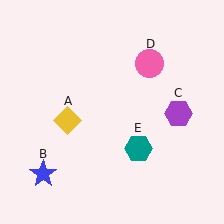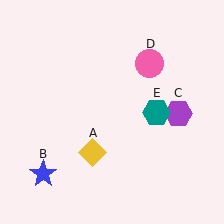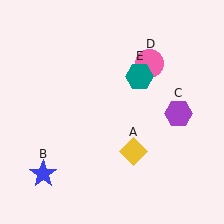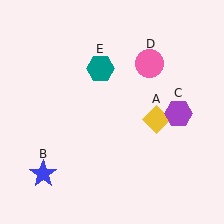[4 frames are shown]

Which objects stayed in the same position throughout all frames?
Blue star (object B) and purple hexagon (object C) and pink circle (object D) remained stationary.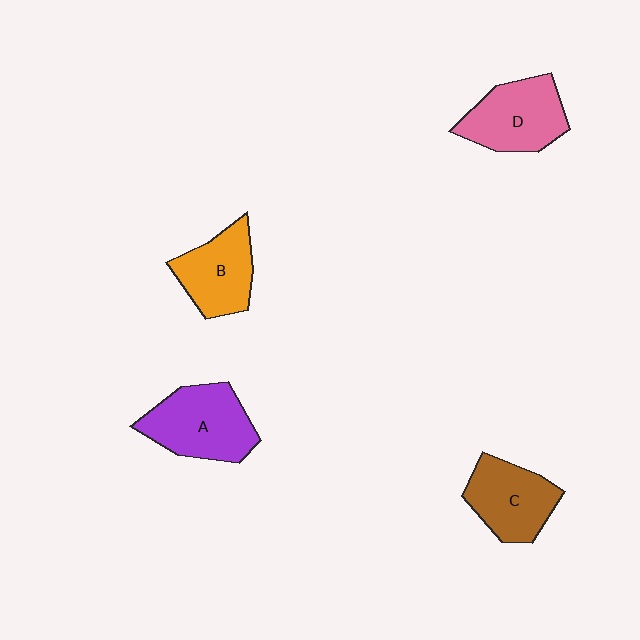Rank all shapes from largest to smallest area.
From largest to smallest: A (purple), D (pink), C (brown), B (orange).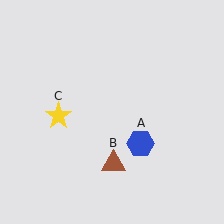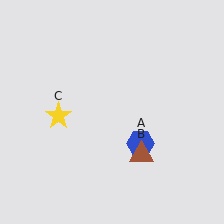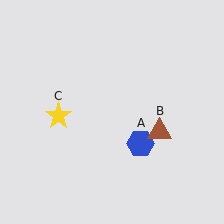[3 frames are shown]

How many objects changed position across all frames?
1 object changed position: brown triangle (object B).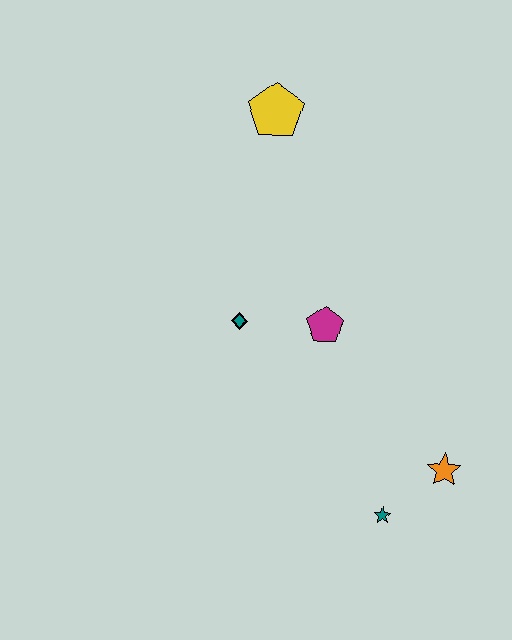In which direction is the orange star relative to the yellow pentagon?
The orange star is below the yellow pentagon.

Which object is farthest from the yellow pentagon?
The teal star is farthest from the yellow pentagon.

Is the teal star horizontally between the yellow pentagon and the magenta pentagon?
No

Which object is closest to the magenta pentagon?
The teal diamond is closest to the magenta pentagon.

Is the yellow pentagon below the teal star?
No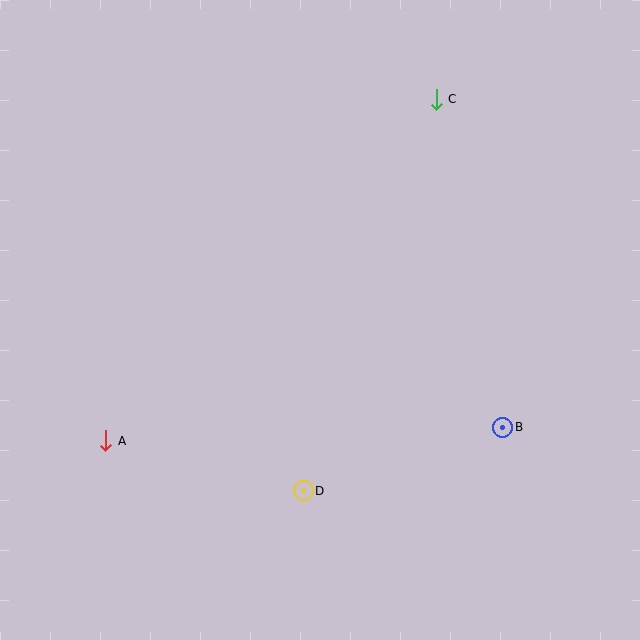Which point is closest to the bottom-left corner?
Point A is closest to the bottom-left corner.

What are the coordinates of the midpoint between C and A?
The midpoint between C and A is at (271, 270).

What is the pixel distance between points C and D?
The distance between C and D is 413 pixels.